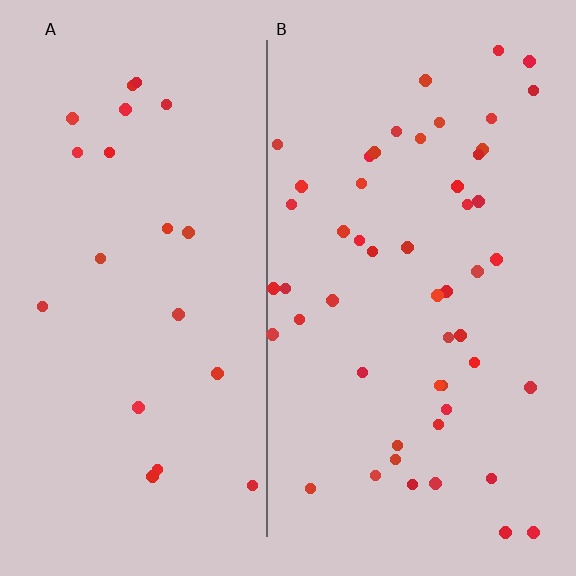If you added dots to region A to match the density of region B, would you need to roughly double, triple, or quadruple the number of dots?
Approximately double.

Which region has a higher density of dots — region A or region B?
B (the right).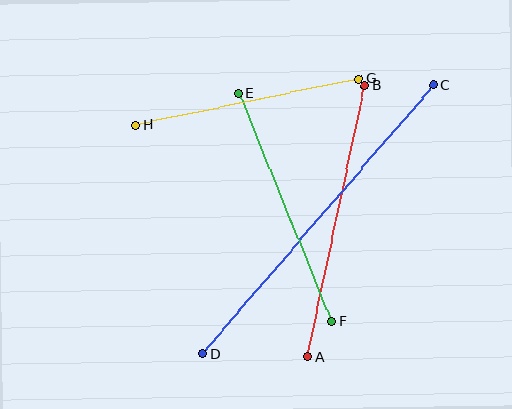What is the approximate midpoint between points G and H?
The midpoint is at approximately (247, 102) pixels.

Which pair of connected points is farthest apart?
Points C and D are farthest apart.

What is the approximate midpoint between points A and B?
The midpoint is at approximately (337, 222) pixels.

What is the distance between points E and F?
The distance is approximately 246 pixels.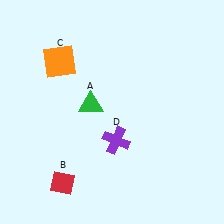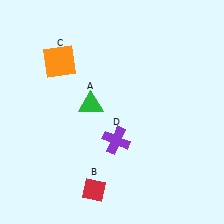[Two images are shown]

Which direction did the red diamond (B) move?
The red diamond (B) moved right.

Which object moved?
The red diamond (B) moved right.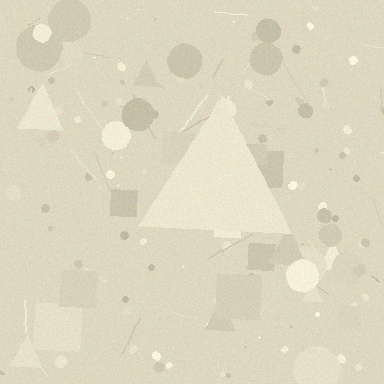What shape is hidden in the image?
A triangle is hidden in the image.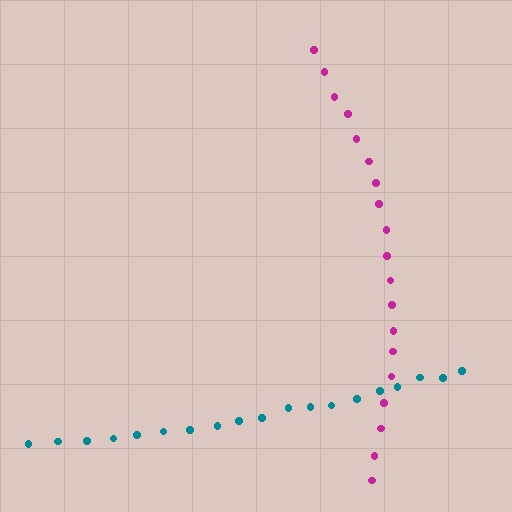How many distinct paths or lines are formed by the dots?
There are 2 distinct paths.